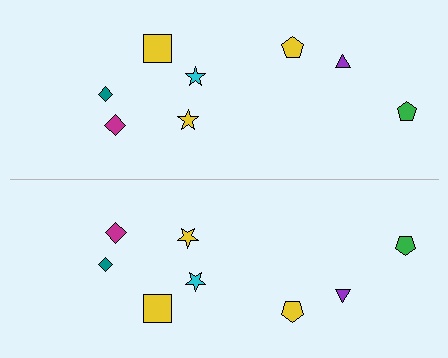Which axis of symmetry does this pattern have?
The pattern has a horizontal axis of symmetry running through the center of the image.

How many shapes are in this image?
There are 16 shapes in this image.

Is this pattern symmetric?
Yes, this pattern has bilateral (reflection) symmetry.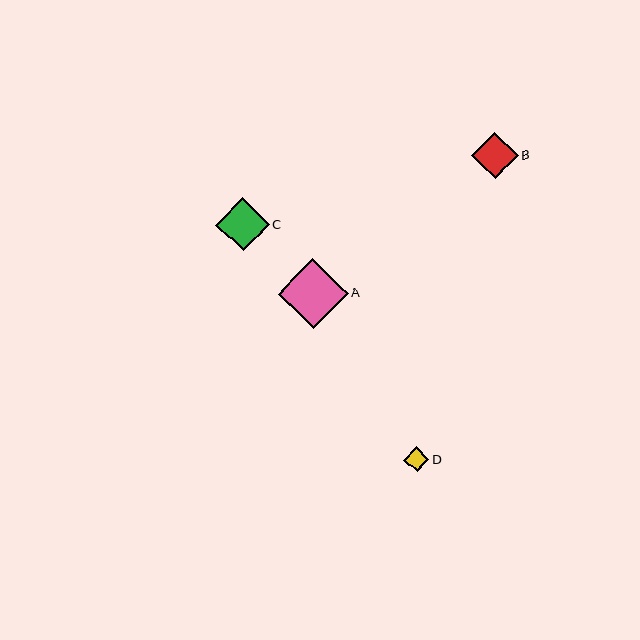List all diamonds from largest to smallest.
From largest to smallest: A, C, B, D.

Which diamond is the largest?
Diamond A is the largest with a size of approximately 69 pixels.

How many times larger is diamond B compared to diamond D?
Diamond B is approximately 1.8 times the size of diamond D.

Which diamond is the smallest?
Diamond D is the smallest with a size of approximately 25 pixels.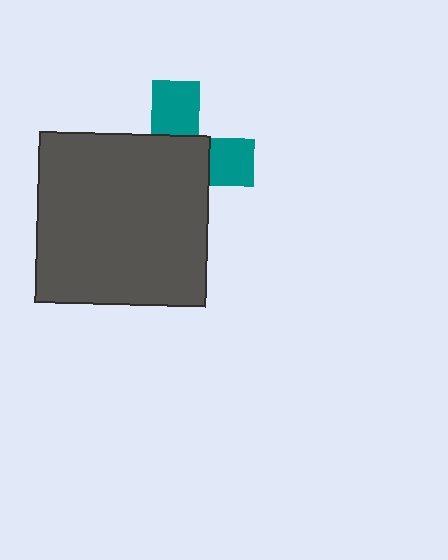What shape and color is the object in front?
The object in front is a dark gray square.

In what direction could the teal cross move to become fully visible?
The teal cross could move toward the upper-right. That would shift it out from behind the dark gray square entirely.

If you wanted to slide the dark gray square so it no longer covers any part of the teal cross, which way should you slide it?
Slide it toward the lower-left — that is the most direct way to separate the two shapes.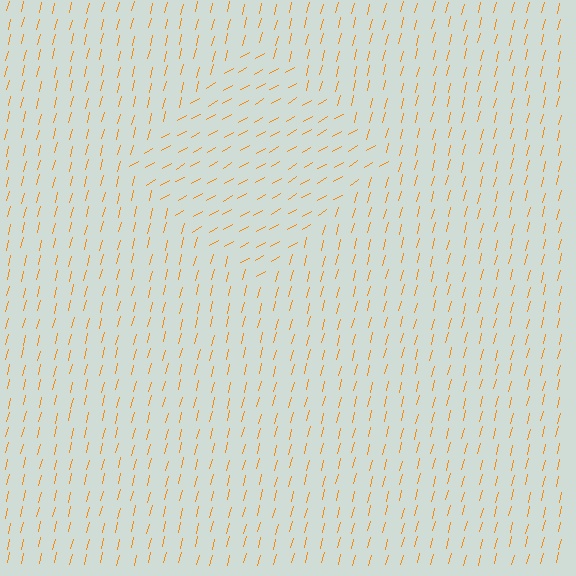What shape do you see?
I see a diamond.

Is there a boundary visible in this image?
Yes, there is a texture boundary formed by a change in line orientation.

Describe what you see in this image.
The image is filled with small orange line segments. A diamond region in the image has lines oriented differently from the surrounding lines, creating a visible texture boundary.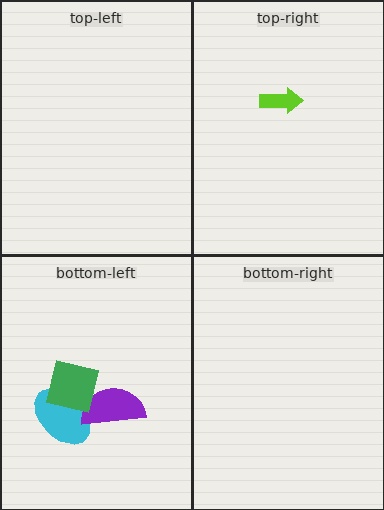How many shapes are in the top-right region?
1.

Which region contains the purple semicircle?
The bottom-left region.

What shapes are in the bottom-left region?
The cyan ellipse, the purple semicircle, the green square.